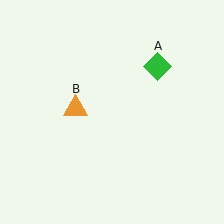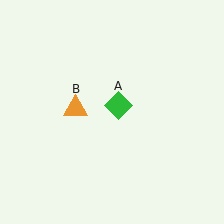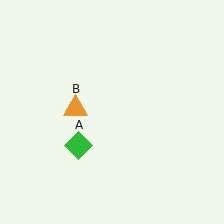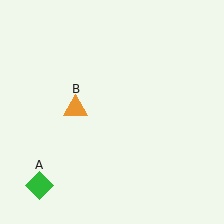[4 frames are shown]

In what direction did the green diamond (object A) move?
The green diamond (object A) moved down and to the left.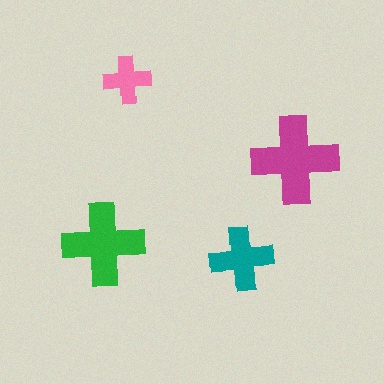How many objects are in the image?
There are 4 objects in the image.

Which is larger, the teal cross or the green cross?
The green one.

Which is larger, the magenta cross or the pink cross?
The magenta one.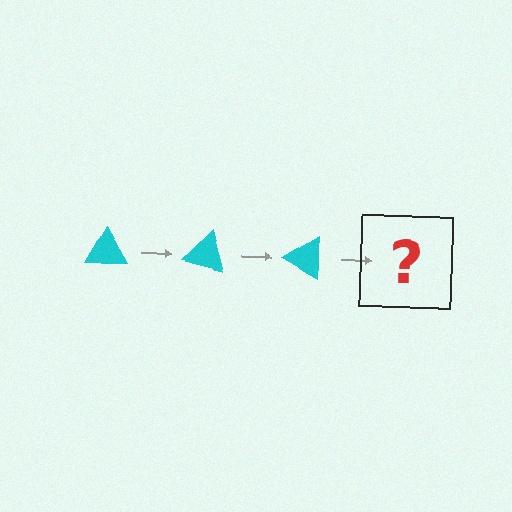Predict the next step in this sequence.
The next step is a cyan triangle rotated 45 degrees.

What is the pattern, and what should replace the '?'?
The pattern is that the triangle rotates 15 degrees each step. The '?' should be a cyan triangle rotated 45 degrees.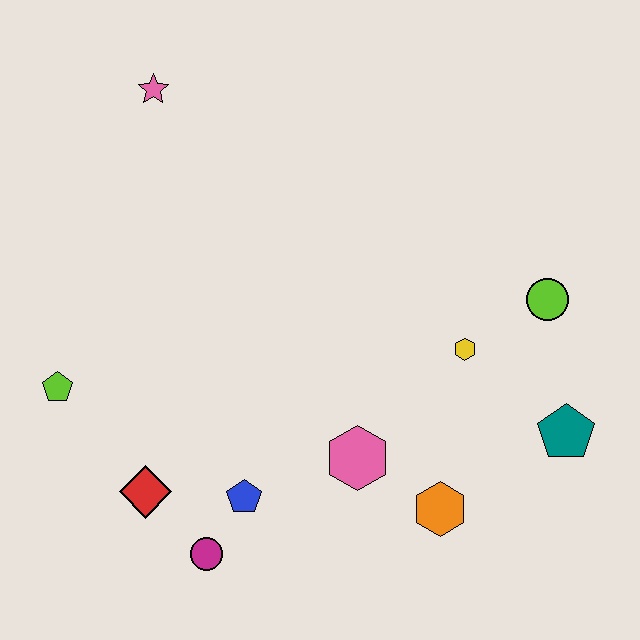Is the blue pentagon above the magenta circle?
Yes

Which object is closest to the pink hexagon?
The orange hexagon is closest to the pink hexagon.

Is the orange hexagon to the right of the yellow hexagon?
No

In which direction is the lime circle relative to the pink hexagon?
The lime circle is to the right of the pink hexagon.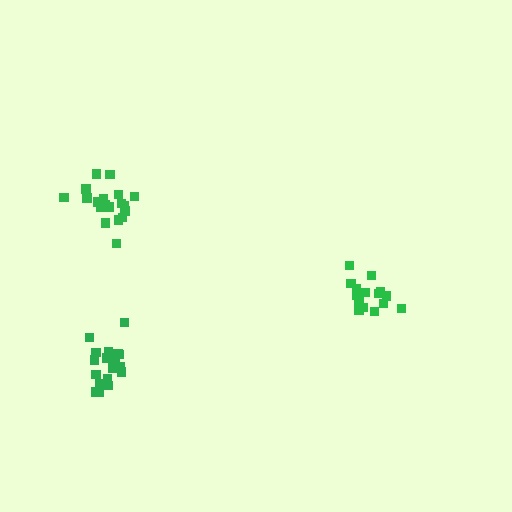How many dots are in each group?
Group 1: 17 dots, Group 2: 20 dots, Group 3: 20 dots (57 total).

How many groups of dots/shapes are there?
There are 3 groups.